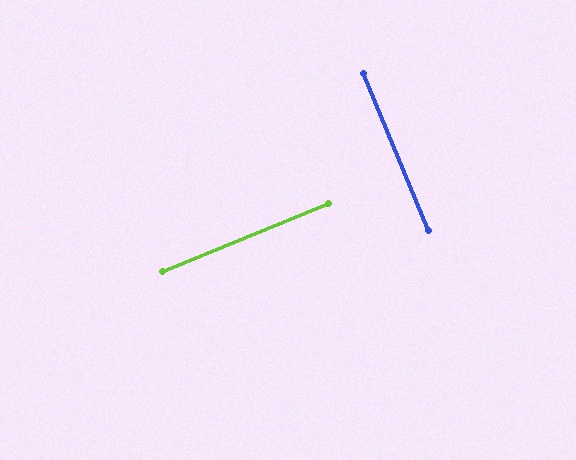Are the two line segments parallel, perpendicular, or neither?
Perpendicular — they meet at approximately 90°.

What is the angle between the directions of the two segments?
Approximately 90 degrees.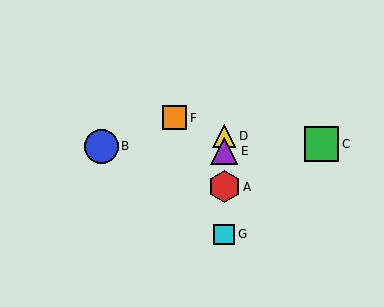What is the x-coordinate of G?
Object G is at x≈224.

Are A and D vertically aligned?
Yes, both are at x≈224.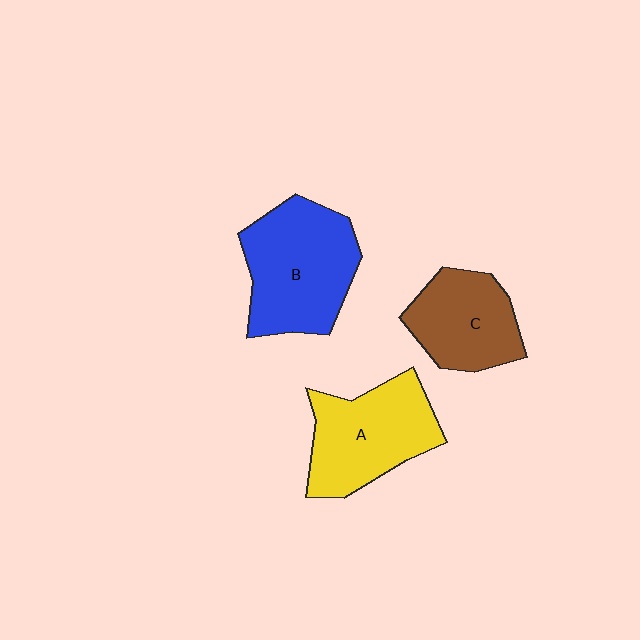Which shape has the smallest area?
Shape C (brown).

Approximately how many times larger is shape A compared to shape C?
Approximately 1.2 times.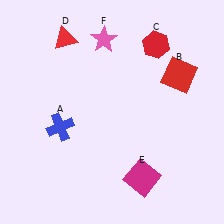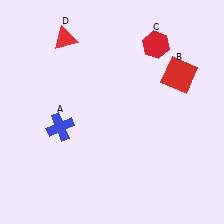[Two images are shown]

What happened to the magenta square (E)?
The magenta square (E) was removed in Image 2. It was in the bottom-right area of Image 1.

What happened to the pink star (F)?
The pink star (F) was removed in Image 2. It was in the top-left area of Image 1.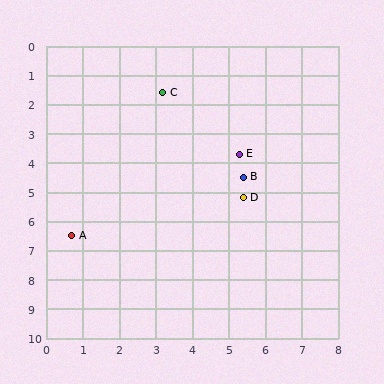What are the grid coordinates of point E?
Point E is at approximately (5.3, 3.7).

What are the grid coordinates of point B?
Point B is at approximately (5.4, 4.5).